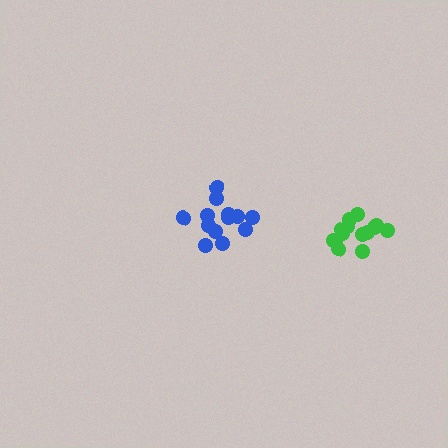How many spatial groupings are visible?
There are 2 spatial groupings.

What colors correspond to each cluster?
The clusters are colored: green, blue.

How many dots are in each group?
Group 1: 14 dots, Group 2: 13 dots (27 total).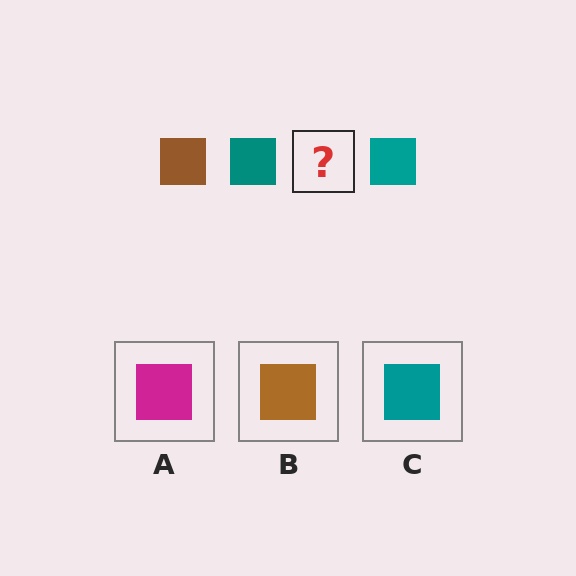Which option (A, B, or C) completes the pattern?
B.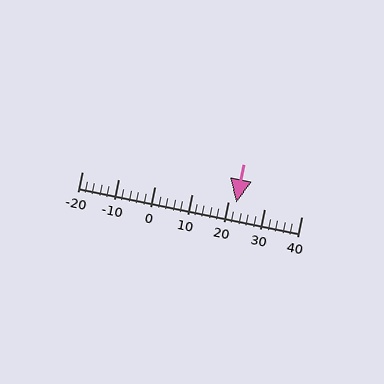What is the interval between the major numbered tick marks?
The major tick marks are spaced 10 units apart.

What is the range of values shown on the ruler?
The ruler shows values from -20 to 40.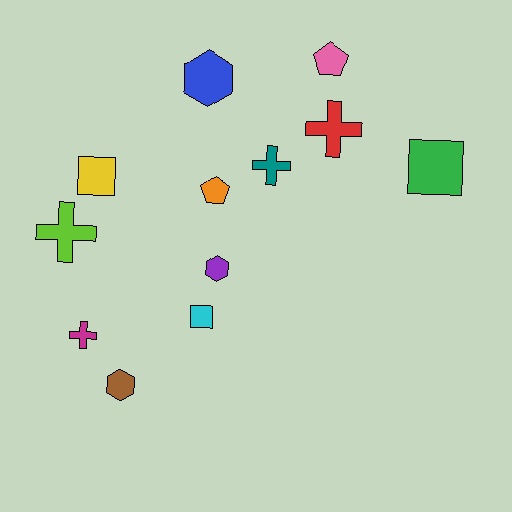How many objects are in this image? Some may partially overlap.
There are 12 objects.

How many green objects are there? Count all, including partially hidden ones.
There is 1 green object.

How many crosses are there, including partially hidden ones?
There are 4 crosses.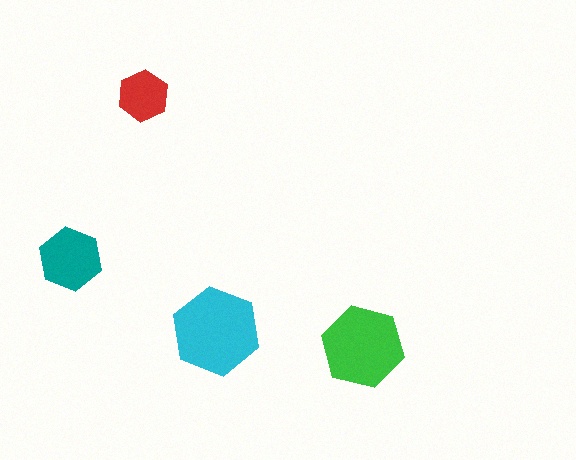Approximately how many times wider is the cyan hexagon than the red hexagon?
About 1.5 times wider.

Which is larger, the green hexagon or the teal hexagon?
The green one.